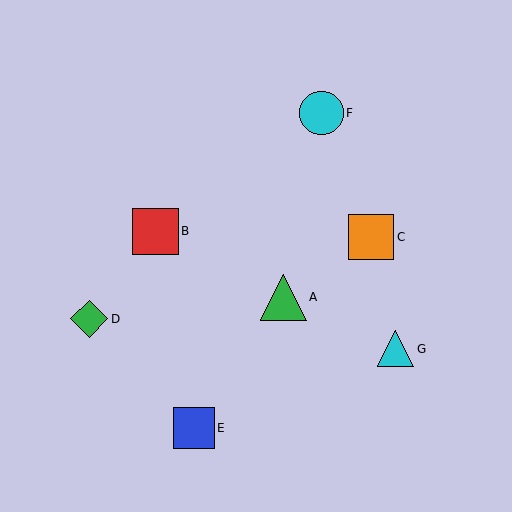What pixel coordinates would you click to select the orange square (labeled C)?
Click at (371, 237) to select the orange square C.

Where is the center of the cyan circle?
The center of the cyan circle is at (321, 113).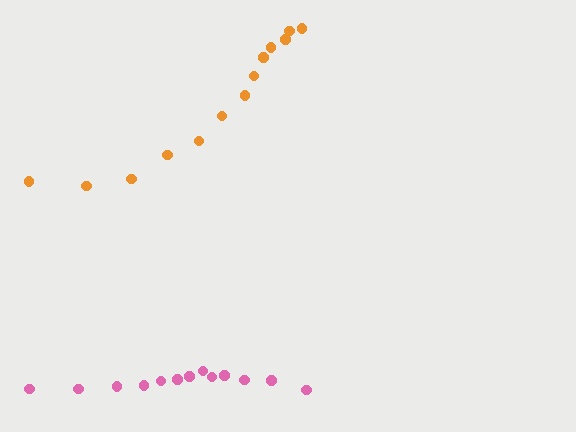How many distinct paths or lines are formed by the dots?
There are 2 distinct paths.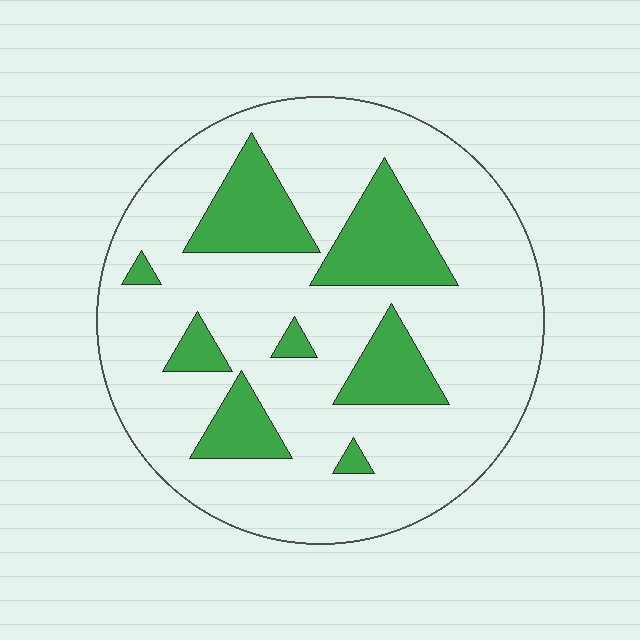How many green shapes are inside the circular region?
8.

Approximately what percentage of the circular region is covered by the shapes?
Approximately 20%.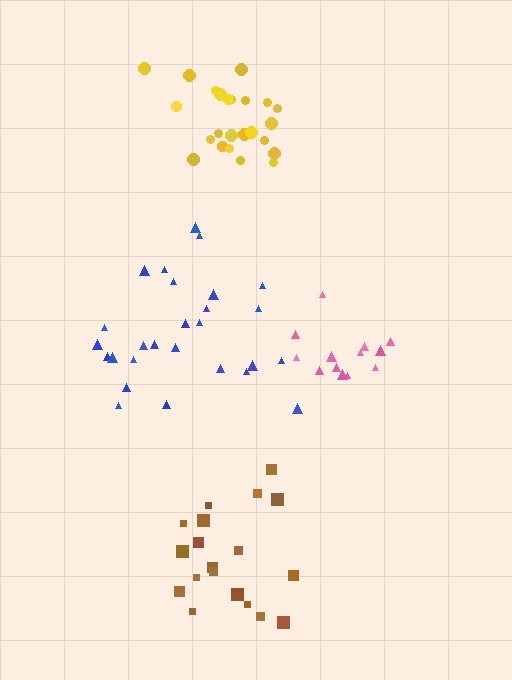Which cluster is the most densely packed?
Pink.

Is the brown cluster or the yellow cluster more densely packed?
Yellow.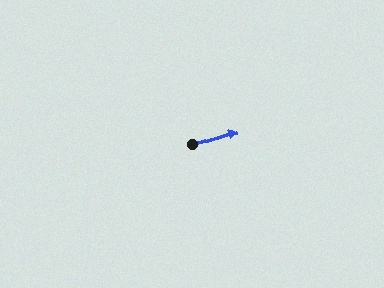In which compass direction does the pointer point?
East.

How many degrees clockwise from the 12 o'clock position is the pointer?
Approximately 74 degrees.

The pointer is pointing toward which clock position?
Roughly 2 o'clock.